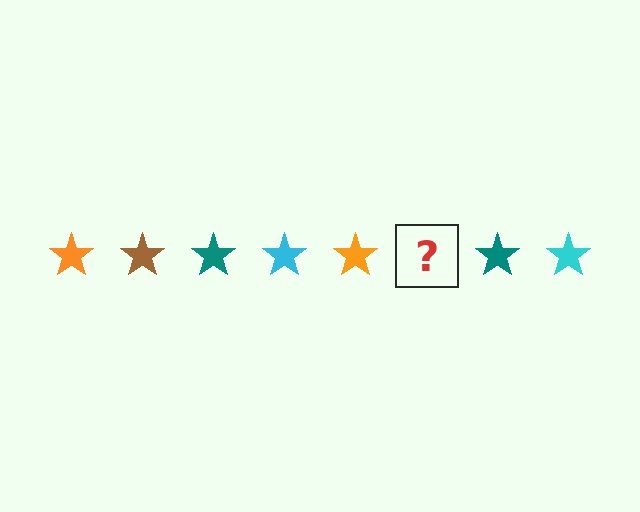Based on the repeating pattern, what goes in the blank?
The blank should be a brown star.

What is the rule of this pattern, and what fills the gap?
The rule is that the pattern cycles through orange, brown, teal, cyan stars. The gap should be filled with a brown star.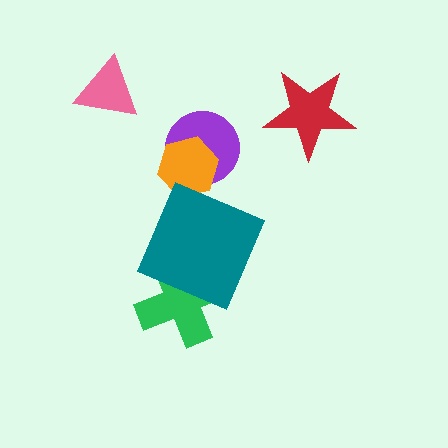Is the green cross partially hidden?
Yes, it is partially covered by another shape.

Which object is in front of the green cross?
The teal square is in front of the green cross.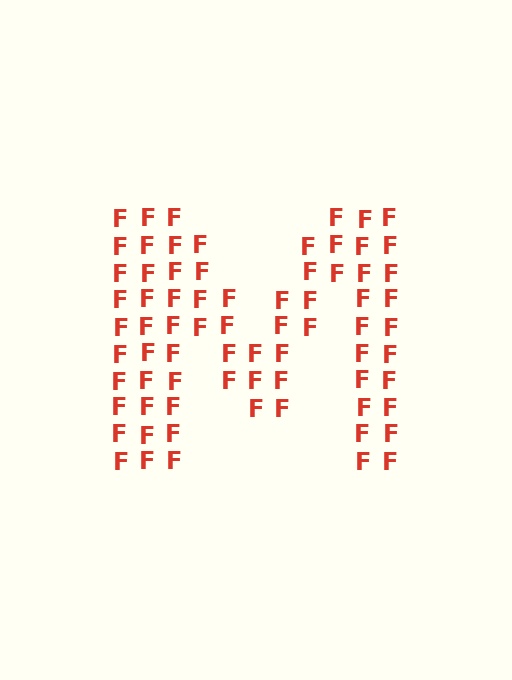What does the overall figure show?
The overall figure shows the letter M.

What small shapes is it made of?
It is made of small letter F's.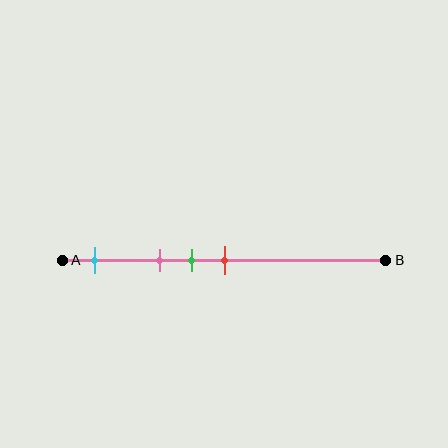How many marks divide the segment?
There are 4 marks dividing the segment.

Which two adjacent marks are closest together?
The green and red marks are the closest adjacent pair.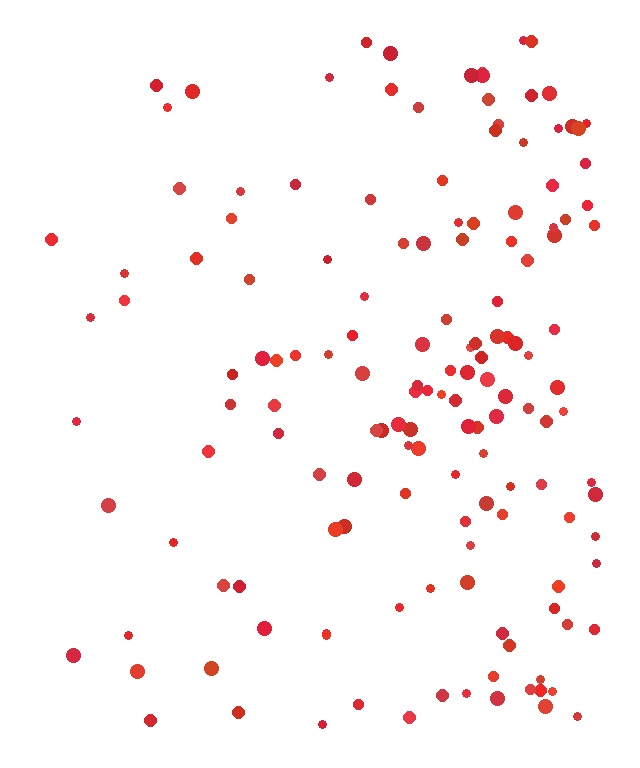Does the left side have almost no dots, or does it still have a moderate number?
Still a moderate number, just noticeably fewer than the right.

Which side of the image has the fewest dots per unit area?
The left.